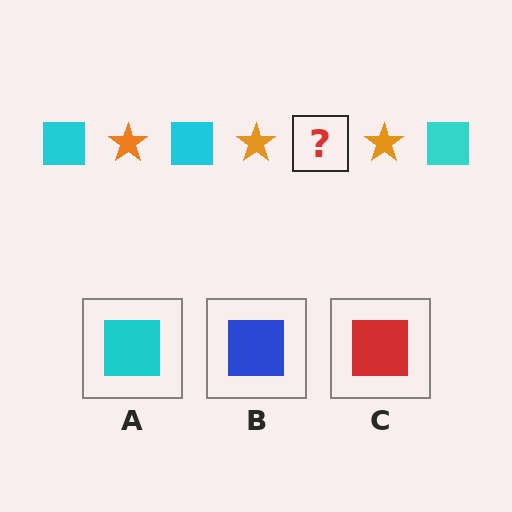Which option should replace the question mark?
Option A.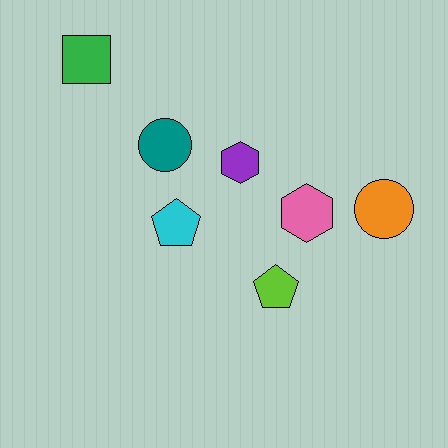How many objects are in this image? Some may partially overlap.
There are 7 objects.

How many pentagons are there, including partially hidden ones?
There are 2 pentagons.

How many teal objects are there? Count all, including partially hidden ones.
There is 1 teal object.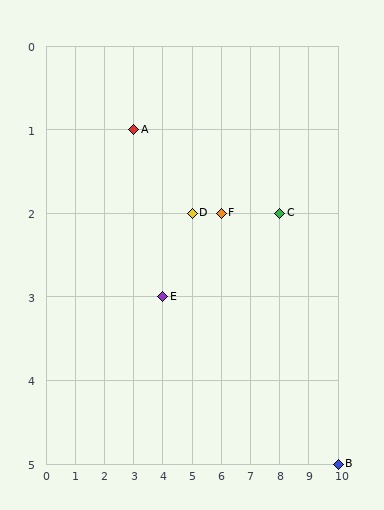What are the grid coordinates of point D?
Point D is at grid coordinates (5, 2).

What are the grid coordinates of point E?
Point E is at grid coordinates (4, 3).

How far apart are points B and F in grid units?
Points B and F are 4 columns and 3 rows apart (about 5.0 grid units diagonally).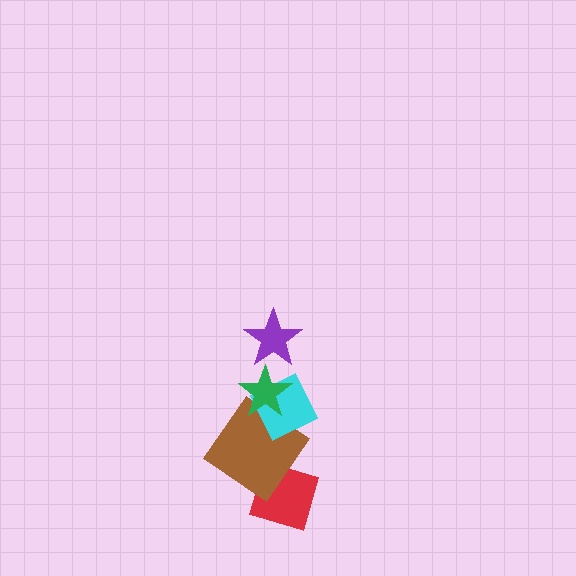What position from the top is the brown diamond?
The brown diamond is 4th from the top.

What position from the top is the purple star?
The purple star is 1st from the top.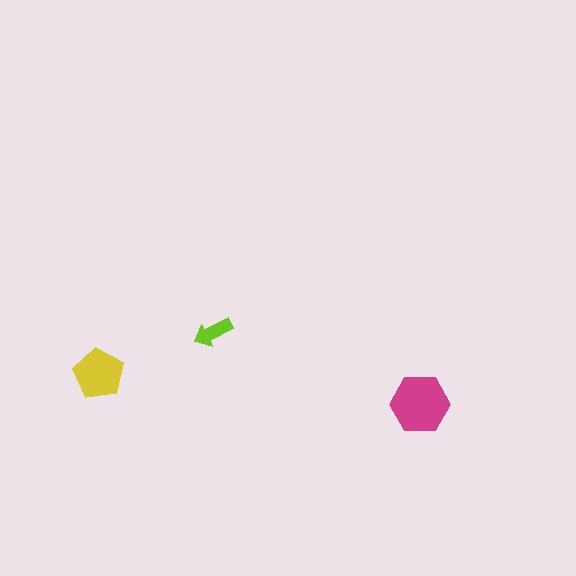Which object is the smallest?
The lime arrow.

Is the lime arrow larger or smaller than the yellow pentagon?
Smaller.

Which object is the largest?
The magenta hexagon.